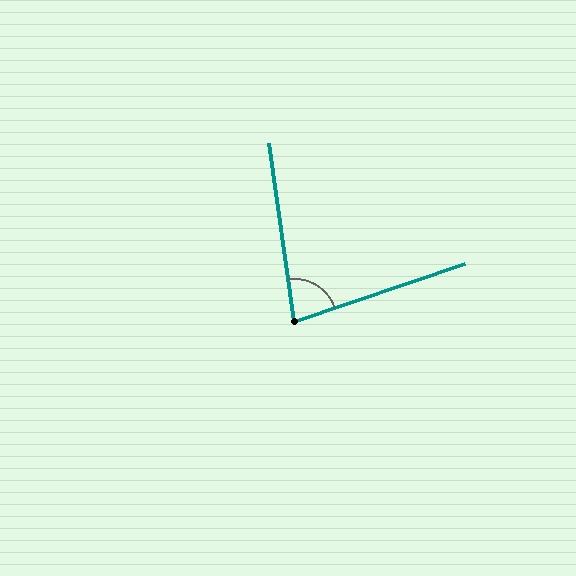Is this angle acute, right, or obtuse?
It is acute.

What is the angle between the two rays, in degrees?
Approximately 79 degrees.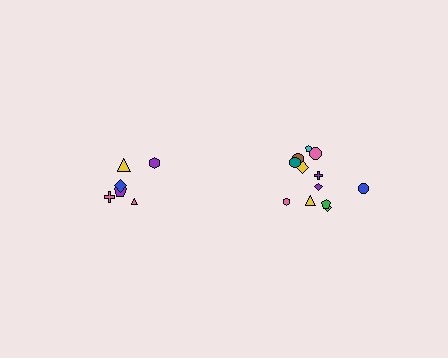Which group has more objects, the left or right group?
The right group.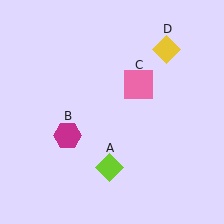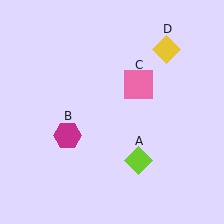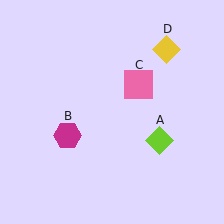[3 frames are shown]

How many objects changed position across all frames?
1 object changed position: lime diamond (object A).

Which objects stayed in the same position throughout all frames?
Magenta hexagon (object B) and pink square (object C) and yellow diamond (object D) remained stationary.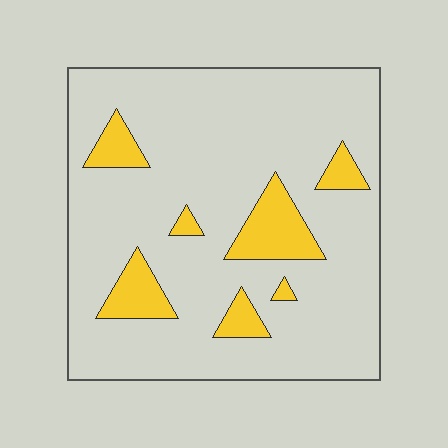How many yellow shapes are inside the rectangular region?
7.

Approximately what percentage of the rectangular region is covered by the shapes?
Approximately 15%.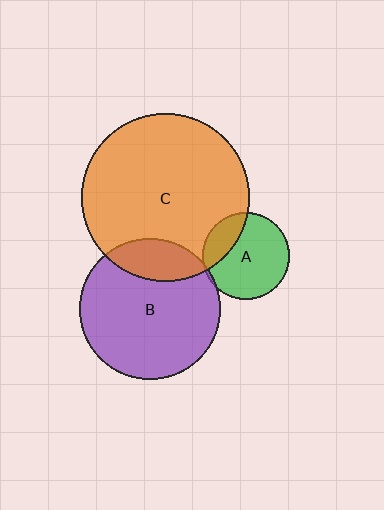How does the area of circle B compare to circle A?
Approximately 2.6 times.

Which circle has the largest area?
Circle C (orange).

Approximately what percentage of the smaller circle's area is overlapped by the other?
Approximately 5%.